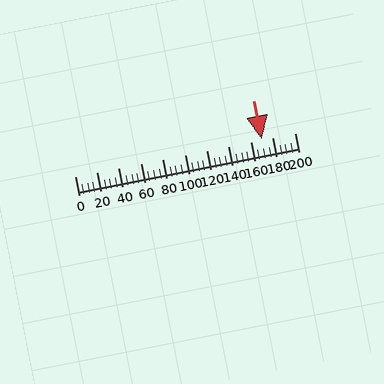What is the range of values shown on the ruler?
The ruler shows values from 0 to 200.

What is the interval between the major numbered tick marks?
The major tick marks are spaced 20 units apart.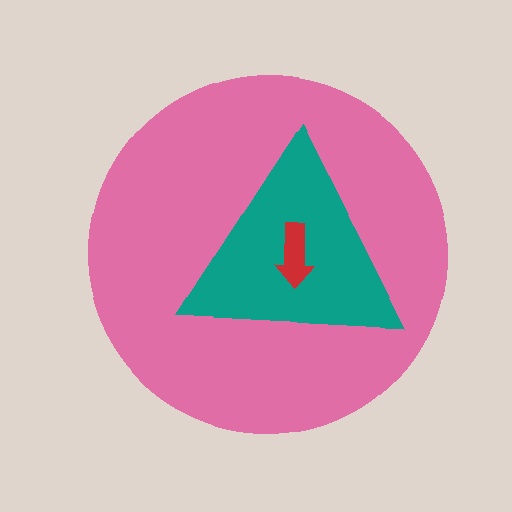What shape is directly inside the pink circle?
The teal triangle.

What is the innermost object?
The red arrow.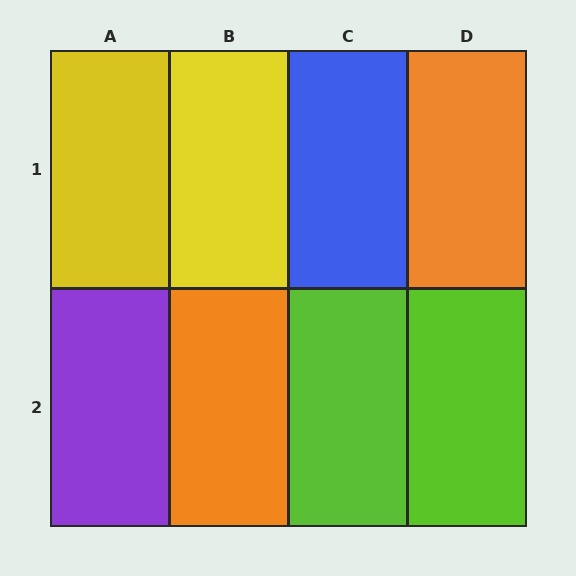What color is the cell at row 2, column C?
Lime.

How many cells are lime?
2 cells are lime.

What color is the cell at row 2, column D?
Lime.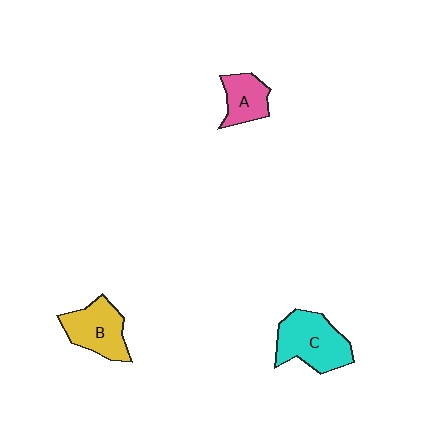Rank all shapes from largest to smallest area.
From largest to smallest: C (cyan), B (yellow), A (pink).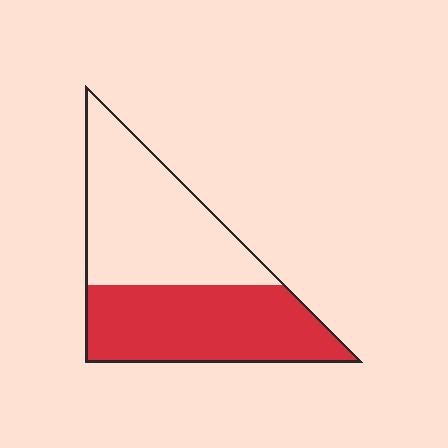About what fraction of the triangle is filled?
About one half (1/2).